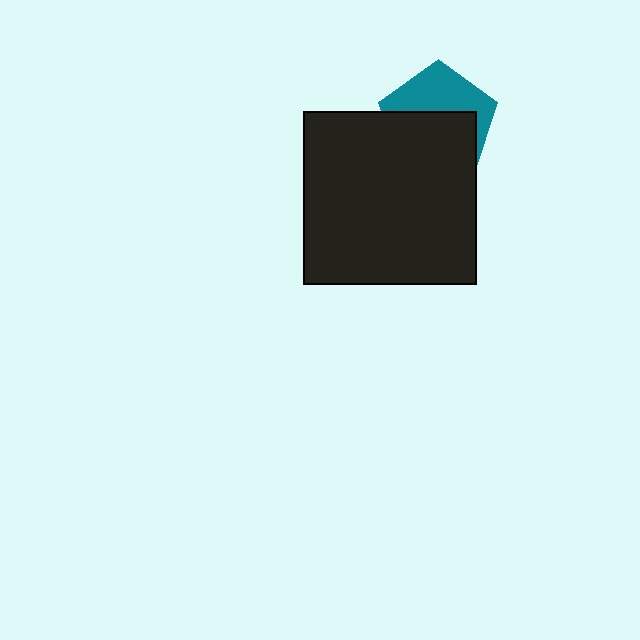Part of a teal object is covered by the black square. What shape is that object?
It is a pentagon.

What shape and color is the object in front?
The object in front is a black square.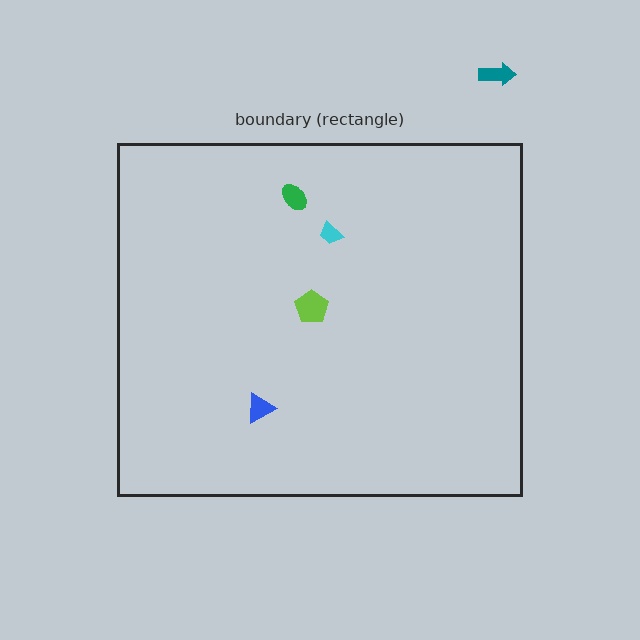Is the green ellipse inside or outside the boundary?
Inside.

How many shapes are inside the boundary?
4 inside, 1 outside.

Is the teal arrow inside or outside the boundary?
Outside.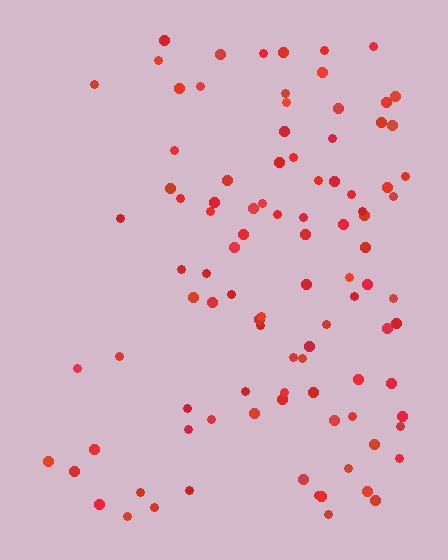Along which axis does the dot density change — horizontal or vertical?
Horizontal.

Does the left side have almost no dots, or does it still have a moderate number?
Still a moderate number, just noticeably fewer than the right.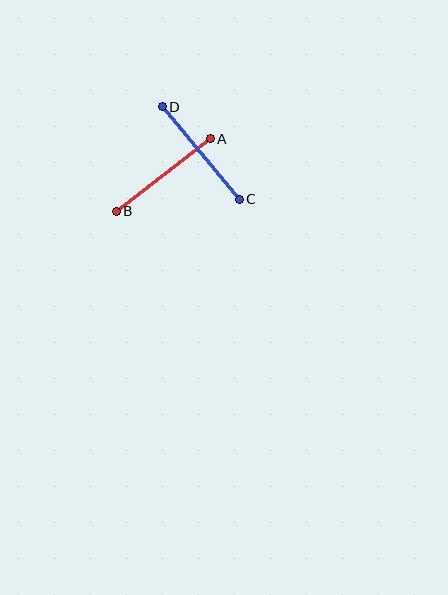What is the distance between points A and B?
The distance is approximately 119 pixels.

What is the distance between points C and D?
The distance is approximately 120 pixels.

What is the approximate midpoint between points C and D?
The midpoint is at approximately (201, 153) pixels.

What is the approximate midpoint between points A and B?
The midpoint is at approximately (163, 175) pixels.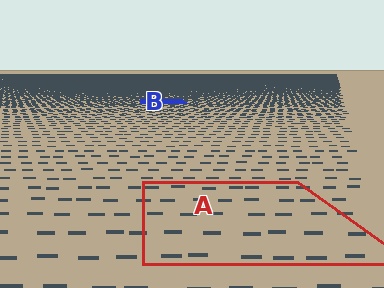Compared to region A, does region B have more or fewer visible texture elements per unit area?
Region B has more texture elements per unit area — they are packed more densely because it is farther away.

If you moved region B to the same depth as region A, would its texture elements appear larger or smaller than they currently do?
They would appear larger. At a closer depth, the same texture elements are projected at a bigger on-screen size.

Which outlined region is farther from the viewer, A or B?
Region B is farther from the viewer — the texture elements inside it appear smaller and more densely packed.